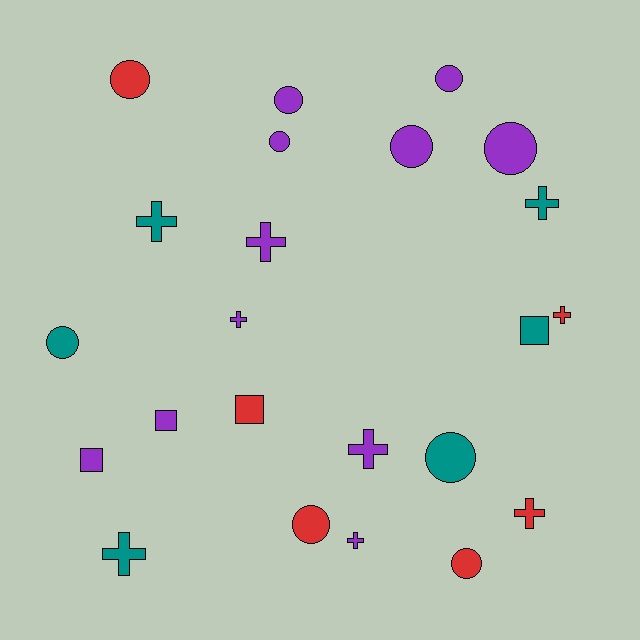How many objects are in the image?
There are 23 objects.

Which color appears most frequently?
Purple, with 11 objects.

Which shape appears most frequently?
Circle, with 10 objects.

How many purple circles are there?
There are 5 purple circles.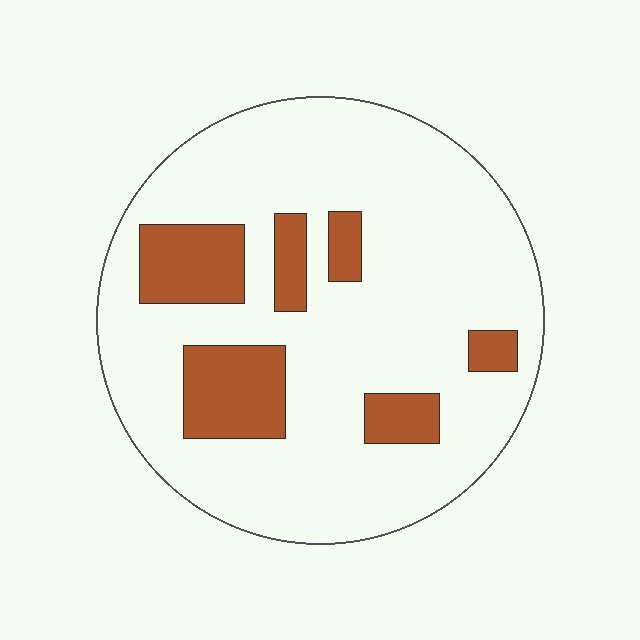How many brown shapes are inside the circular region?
6.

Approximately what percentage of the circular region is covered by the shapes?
Approximately 20%.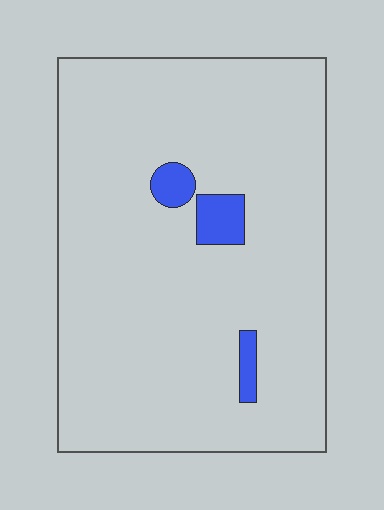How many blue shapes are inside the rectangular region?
3.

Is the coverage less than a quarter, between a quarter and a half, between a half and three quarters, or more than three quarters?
Less than a quarter.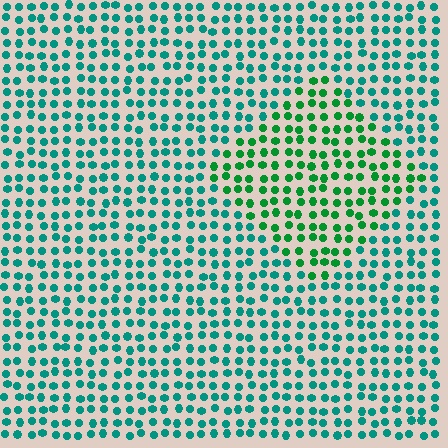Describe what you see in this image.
The image is filled with small teal elements in a uniform arrangement. A diamond-shaped region is visible where the elements are tinted to a slightly different hue, forming a subtle color boundary.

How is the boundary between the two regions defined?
The boundary is defined purely by a slight shift in hue (about 35 degrees). Spacing, size, and orientation are identical on both sides.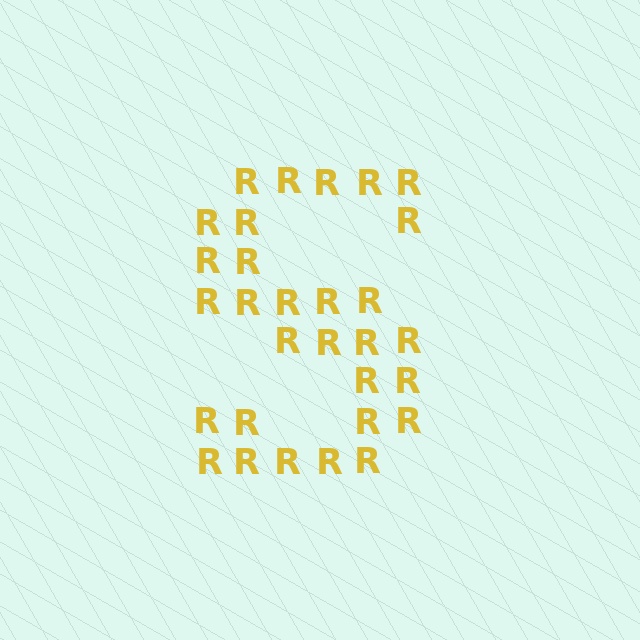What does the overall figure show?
The overall figure shows the letter S.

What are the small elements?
The small elements are letter R's.